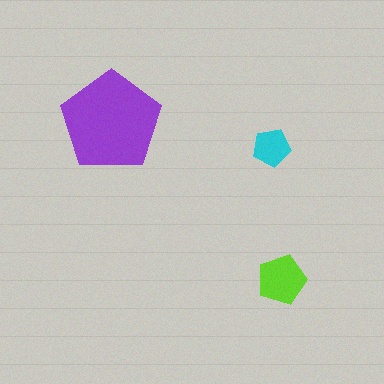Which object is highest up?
The purple pentagon is topmost.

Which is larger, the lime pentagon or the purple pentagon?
The purple one.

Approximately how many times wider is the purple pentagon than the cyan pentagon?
About 2.5 times wider.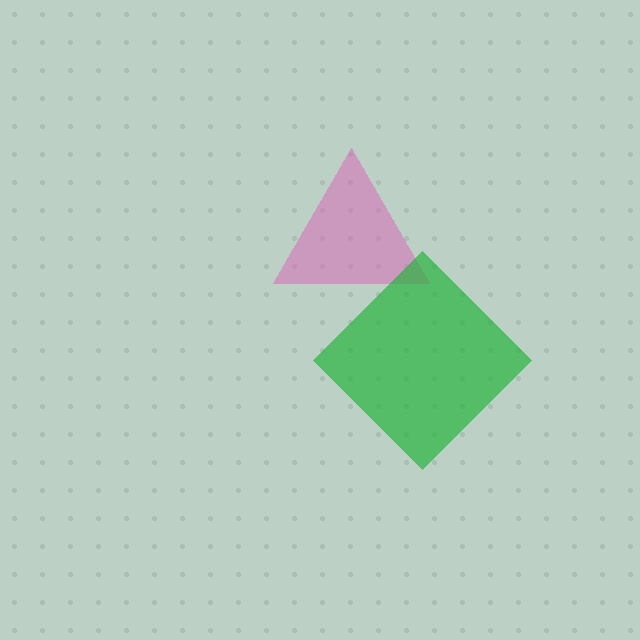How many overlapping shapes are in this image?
There are 2 overlapping shapes in the image.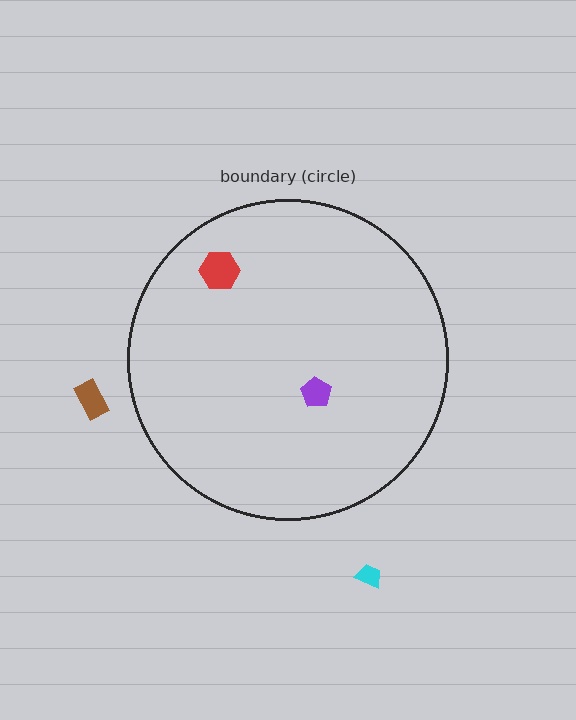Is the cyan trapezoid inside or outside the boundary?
Outside.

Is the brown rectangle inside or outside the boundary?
Outside.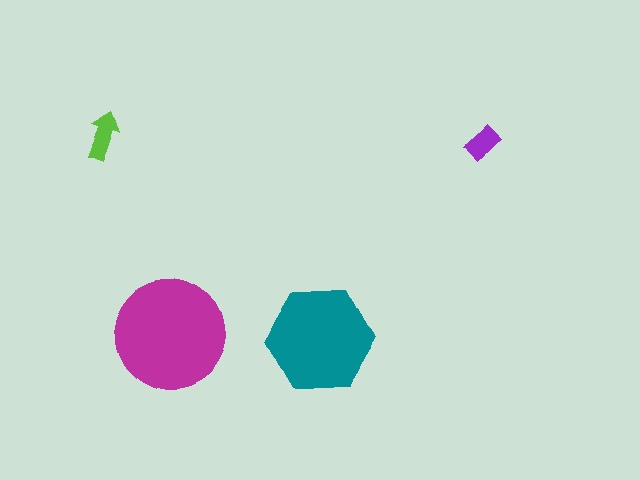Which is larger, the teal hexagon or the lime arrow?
The teal hexagon.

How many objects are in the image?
There are 4 objects in the image.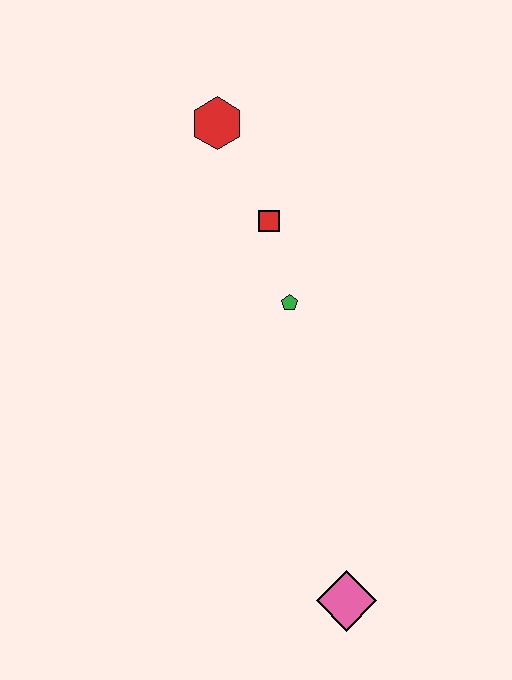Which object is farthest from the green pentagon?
The pink diamond is farthest from the green pentagon.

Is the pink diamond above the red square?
No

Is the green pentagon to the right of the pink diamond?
No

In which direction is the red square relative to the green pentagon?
The red square is above the green pentagon.